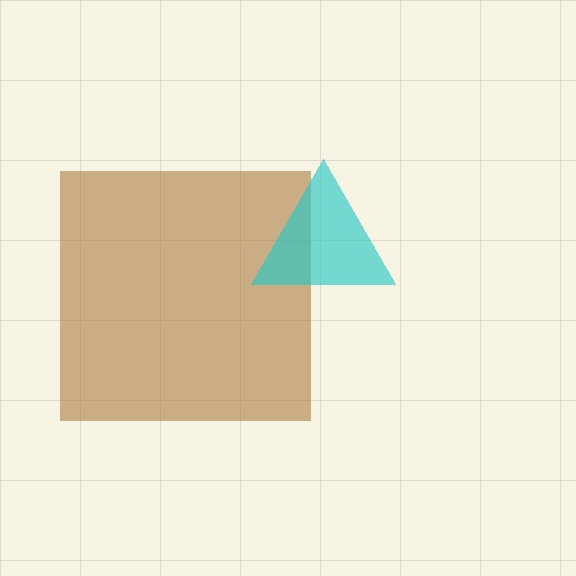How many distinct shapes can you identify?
There are 2 distinct shapes: a brown square, a cyan triangle.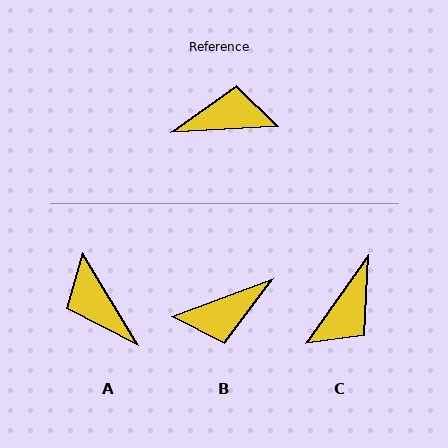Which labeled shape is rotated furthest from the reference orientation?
B, about 163 degrees away.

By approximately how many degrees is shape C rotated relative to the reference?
Approximately 129 degrees clockwise.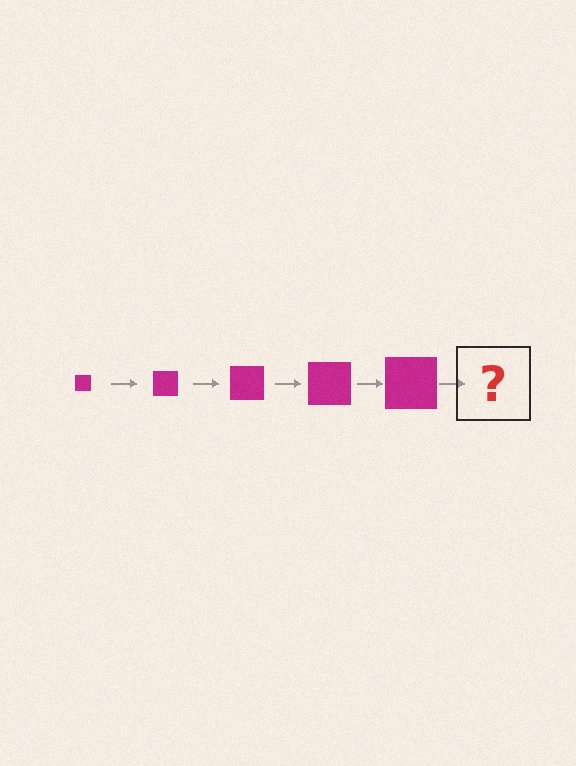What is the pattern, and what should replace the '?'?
The pattern is that the square gets progressively larger each step. The '?' should be a magenta square, larger than the previous one.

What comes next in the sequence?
The next element should be a magenta square, larger than the previous one.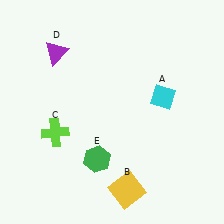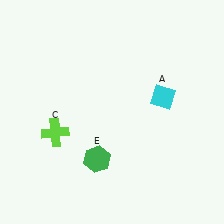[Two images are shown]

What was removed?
The yellow square (B), the purple triangle (D) were removed in Image 2.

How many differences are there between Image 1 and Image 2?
There are 2 differences between the two images.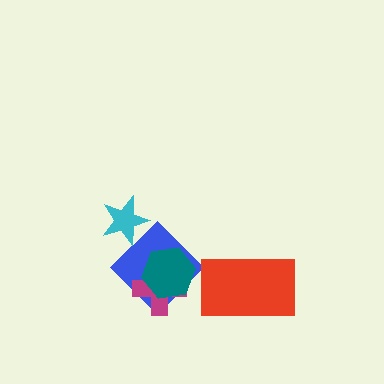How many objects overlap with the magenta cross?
2 objects overlap with the magenta cross.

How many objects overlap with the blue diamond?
3 objects overlap with the blue diamond.